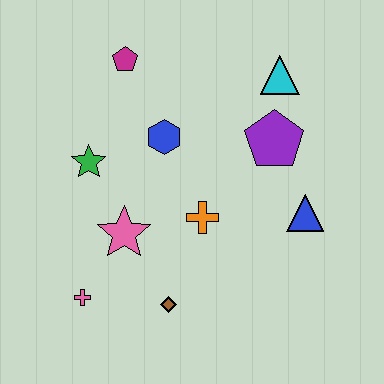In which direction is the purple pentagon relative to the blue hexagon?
The purple pentagon is to the right of the blue hexagon.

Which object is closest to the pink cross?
The pink star is closest to the pink cross.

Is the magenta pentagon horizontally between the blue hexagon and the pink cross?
Yes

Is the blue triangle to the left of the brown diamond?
No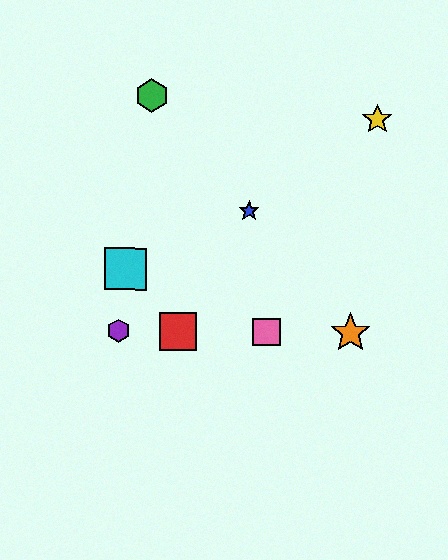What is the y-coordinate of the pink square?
The pink square is at y≈332.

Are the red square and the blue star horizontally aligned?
No, the red square is at y≈332 and the blue star is at y≈211.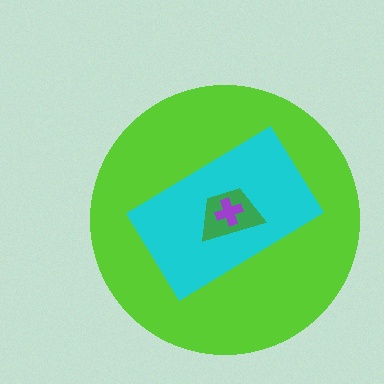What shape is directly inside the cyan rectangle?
The green trapezoid.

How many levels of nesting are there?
4.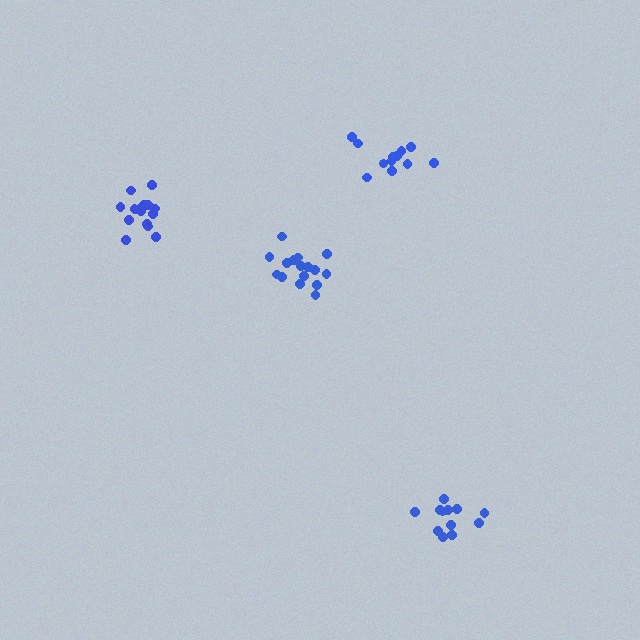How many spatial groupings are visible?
There are 4 spatial groupings.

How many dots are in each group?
Group 1: 16 dots, Group 2: 16 dots, Group 3: 12 dots, Group 4: 12 dots (56 total).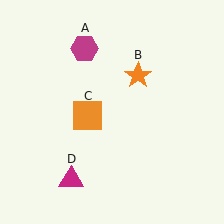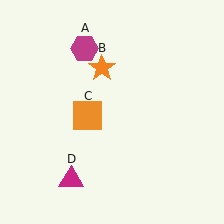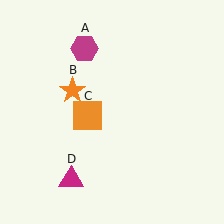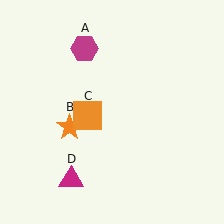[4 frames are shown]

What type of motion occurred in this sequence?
The orange star (object B) rotated counterclockwise around the center of the scene.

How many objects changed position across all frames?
1 object changed position: orange star (object B).